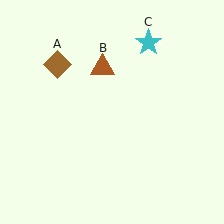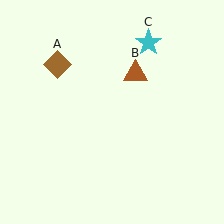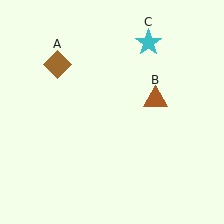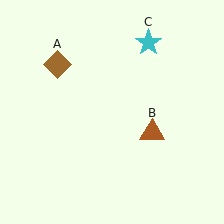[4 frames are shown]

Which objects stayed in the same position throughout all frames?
Brown diamond (object A) and cyan star (object C) remained stationary.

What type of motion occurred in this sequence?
The brown triangle (object B) rotated clockwise around the center of the scene.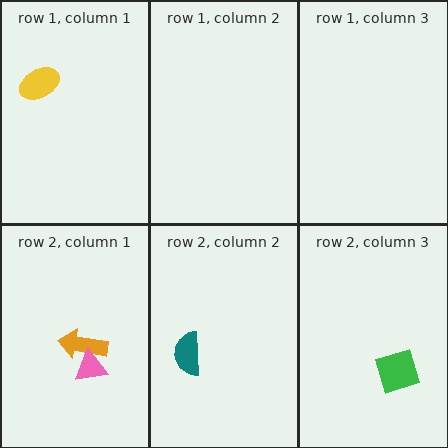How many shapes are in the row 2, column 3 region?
1.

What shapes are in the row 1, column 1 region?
The yellow ellipse.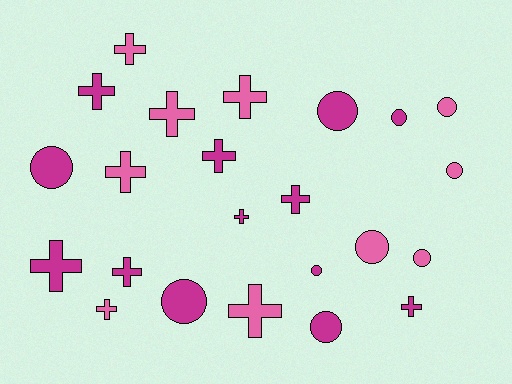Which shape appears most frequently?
Cross, with 13 objects.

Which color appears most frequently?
Magenta, with 13 objects.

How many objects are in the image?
There are 23 objects.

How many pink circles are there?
There are 4 pink circles.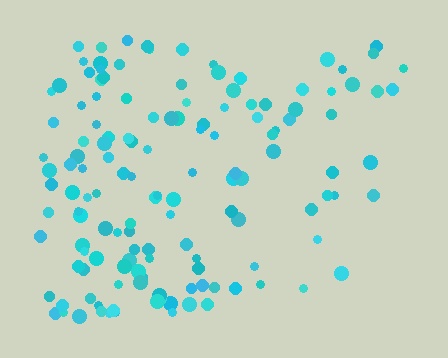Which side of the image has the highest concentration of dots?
The left.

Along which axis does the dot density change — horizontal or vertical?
Horizontal.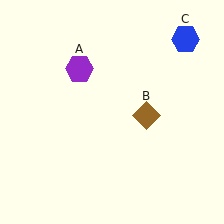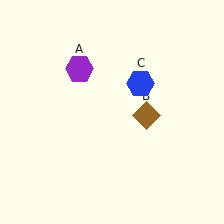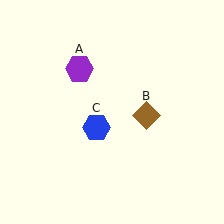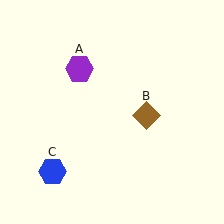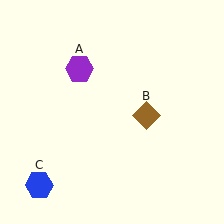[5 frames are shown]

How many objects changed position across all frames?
1 object changed position: blue hexagon (object C).